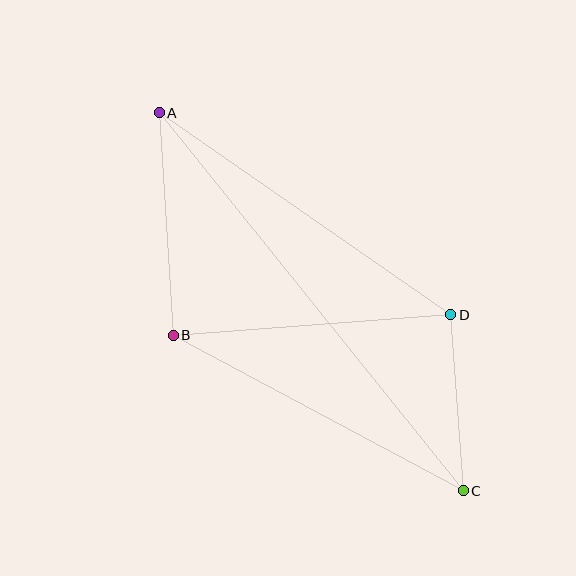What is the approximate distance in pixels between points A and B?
The distance between A and B is approximately 223 pixels.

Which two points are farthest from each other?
Points A and C are farthest from each other.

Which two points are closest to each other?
Points C and D are closest to each other.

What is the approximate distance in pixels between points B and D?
The distance between B and D is approximately 279 pixels.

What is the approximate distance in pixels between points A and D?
The distance between A and D is approximately 354 pixels.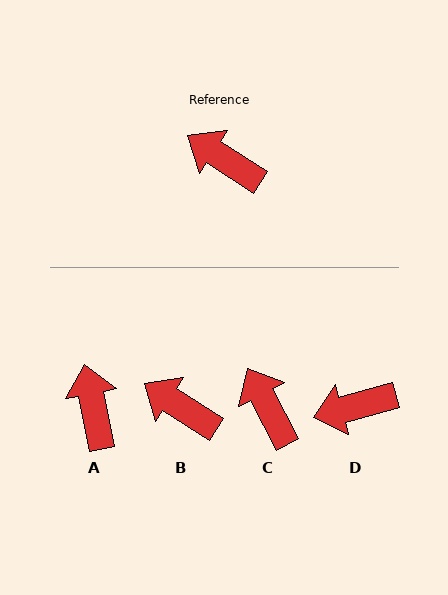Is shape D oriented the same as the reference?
No, it is off by about 48 degrees.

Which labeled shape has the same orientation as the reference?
B.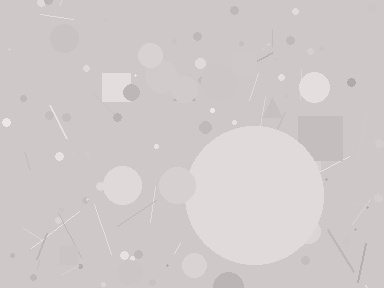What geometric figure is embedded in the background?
A circle is embedded in the background.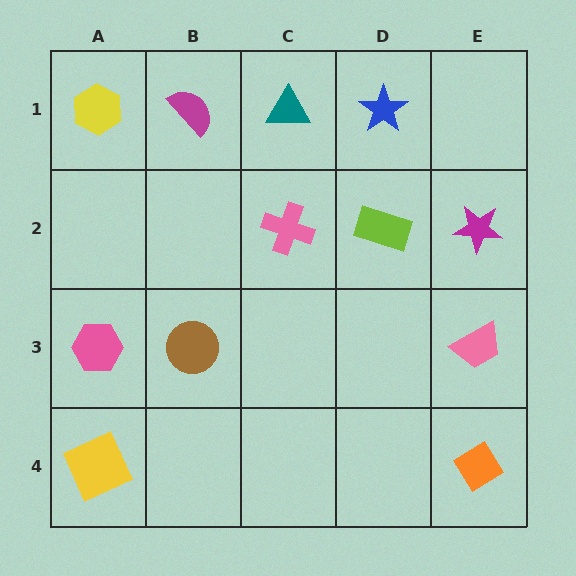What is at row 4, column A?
A yellow square.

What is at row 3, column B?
A brown circle.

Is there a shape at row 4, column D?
No, that cell is empty.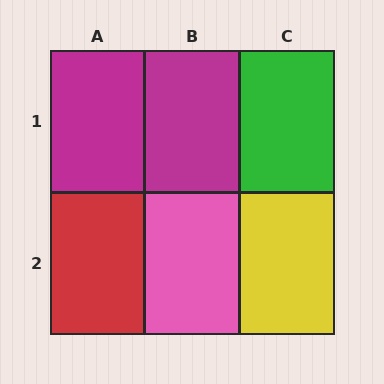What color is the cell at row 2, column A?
Red.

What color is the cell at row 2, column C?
Yellow.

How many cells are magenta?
2 cells are magenta.